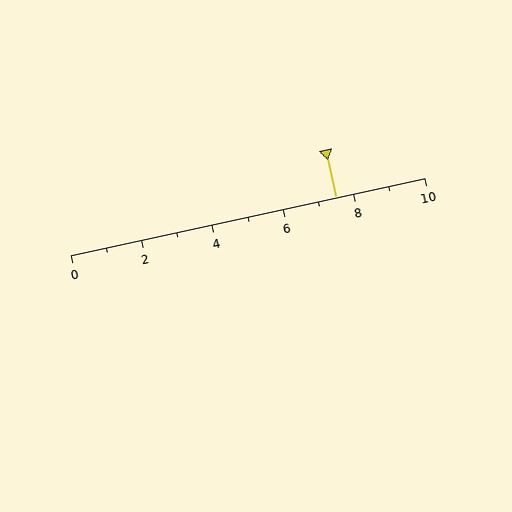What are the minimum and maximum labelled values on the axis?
The axis runs from 0 to 10.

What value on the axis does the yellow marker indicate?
The marker indicates approximately 7.5.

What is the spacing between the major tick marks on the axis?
The major ticks are spaced 2 apart.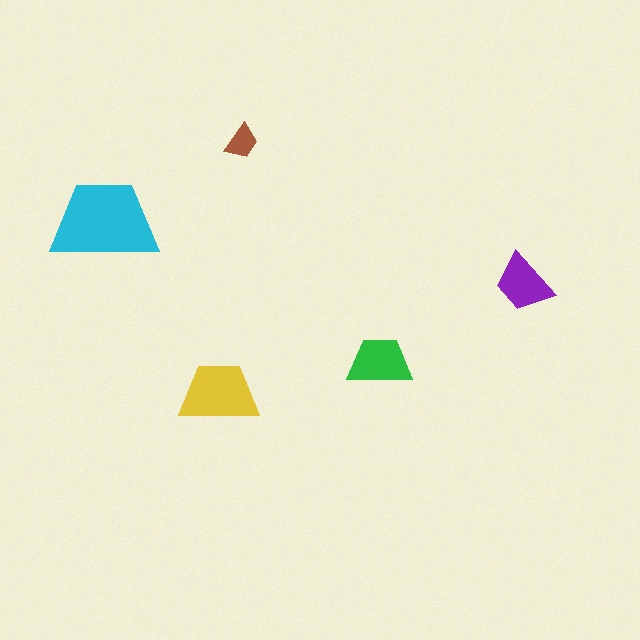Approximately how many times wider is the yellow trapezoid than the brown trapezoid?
About 2.5 times wider.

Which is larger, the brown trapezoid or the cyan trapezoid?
The cyan one.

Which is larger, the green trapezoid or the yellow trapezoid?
The yellow one.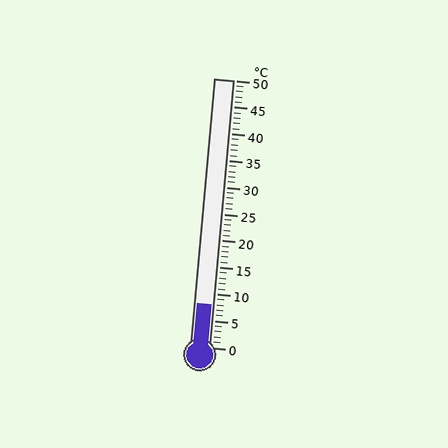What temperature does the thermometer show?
The thermometer shows approximately 8°C.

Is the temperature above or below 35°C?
The temperature is below 35°C.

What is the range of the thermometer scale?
The thermometer scale ranges from 0°C to 50°C.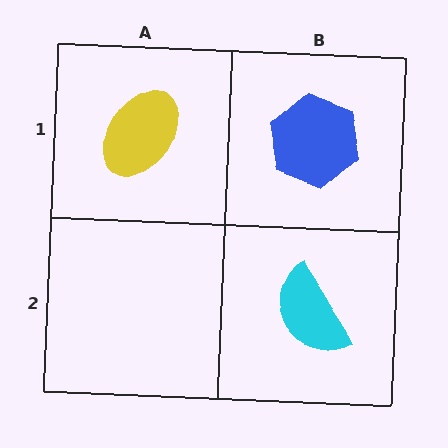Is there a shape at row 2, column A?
No, that cell is empty.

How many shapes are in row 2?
1 shape.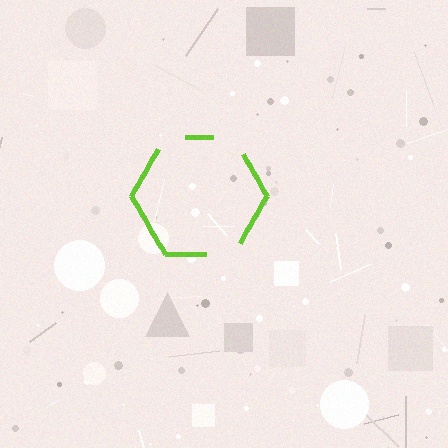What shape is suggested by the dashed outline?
The dashed outline suggests a hexagon.